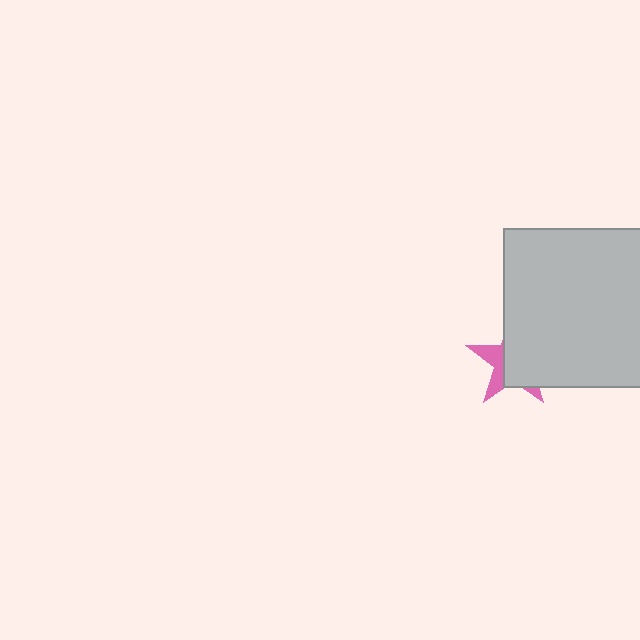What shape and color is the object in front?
The object in front is a light gray square.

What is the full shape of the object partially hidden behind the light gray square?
The partially hidden object is a pink star.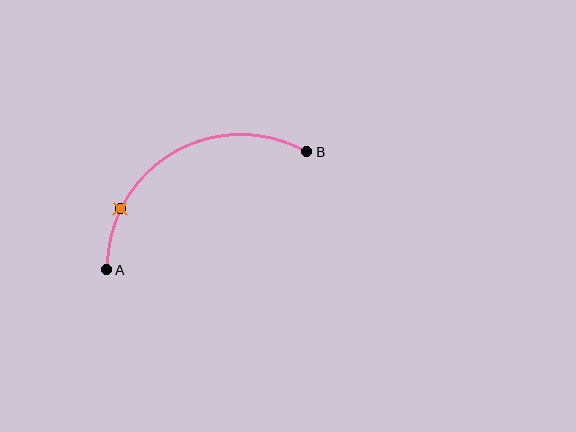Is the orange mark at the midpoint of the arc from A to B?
No. The orange mark lies on the arc but is closer to endpoint A. The arc midpoint would be at the point on the curve equidistant along the arc from both A and B.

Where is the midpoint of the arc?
The arc midpoint is the point on the curve farthest from the straight line joining A and B. It sits above that line.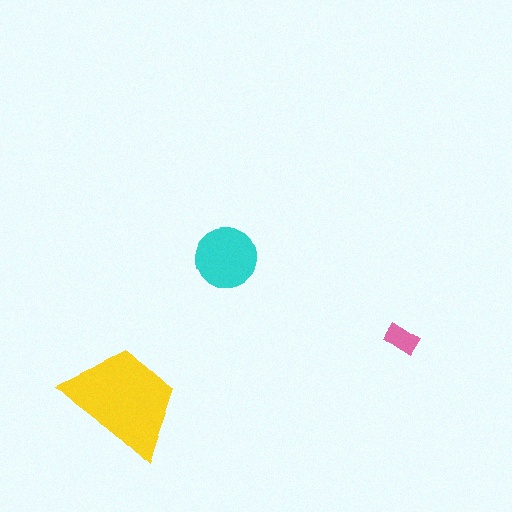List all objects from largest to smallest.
The yellow trapezoid, the cyan circle, the pink rectangle.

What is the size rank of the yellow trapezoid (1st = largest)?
1st.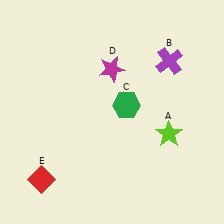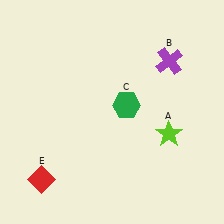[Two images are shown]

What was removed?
The magenta star (D) was removed in Image 2.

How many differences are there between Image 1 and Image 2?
There is 1 difference between the two images.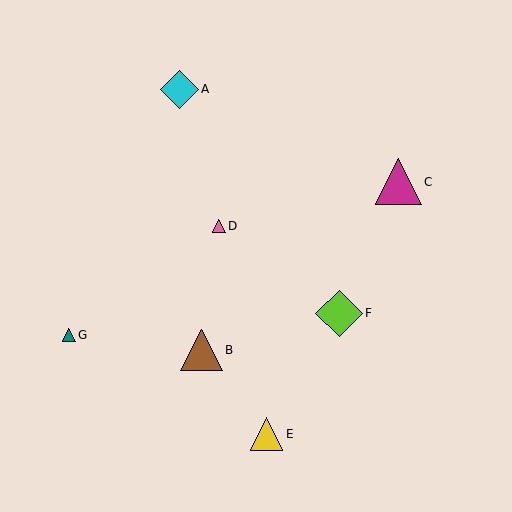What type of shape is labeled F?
Shape F is a lime diamond.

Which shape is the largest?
The lime diamond (labeled F) is the largest.